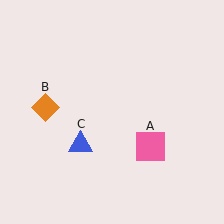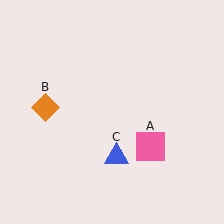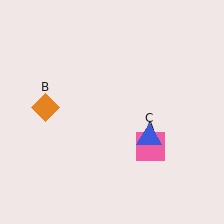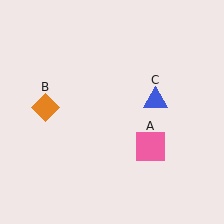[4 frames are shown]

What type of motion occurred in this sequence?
The blue triangle (object C) rotated counterclockwise around the center of the scene.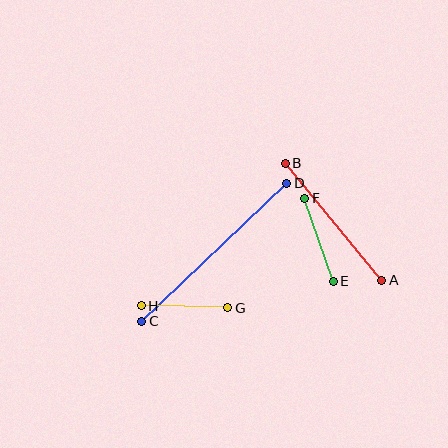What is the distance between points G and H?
The distance is approximately 86 pixels.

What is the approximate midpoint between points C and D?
The midpoint is at approximately (214, 252) pixels.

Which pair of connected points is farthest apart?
Points C and D are farthest apart.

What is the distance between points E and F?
The distance is approximately 88 pixels.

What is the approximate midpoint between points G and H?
The midpoint is at approximately (184, 307) pixels.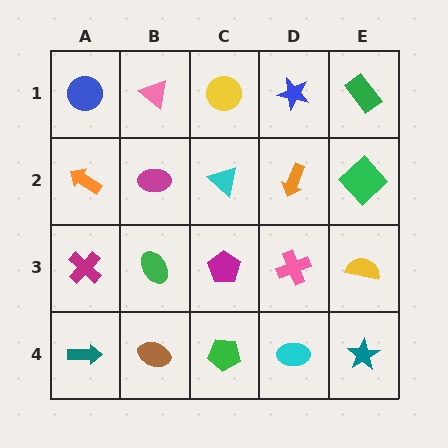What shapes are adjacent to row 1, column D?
An orange arrow (row 2, column D), a yellow circle (row 1, column C), a green rectangle (row 1, column E).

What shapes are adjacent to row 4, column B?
A green ellipse (row 3, column B), a teal arrow (row 4, column A), a green pentagon (row 4, column C).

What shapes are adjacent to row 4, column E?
A yellow semicircle (row 3, column E), a cyan ellipse (row 4, column D).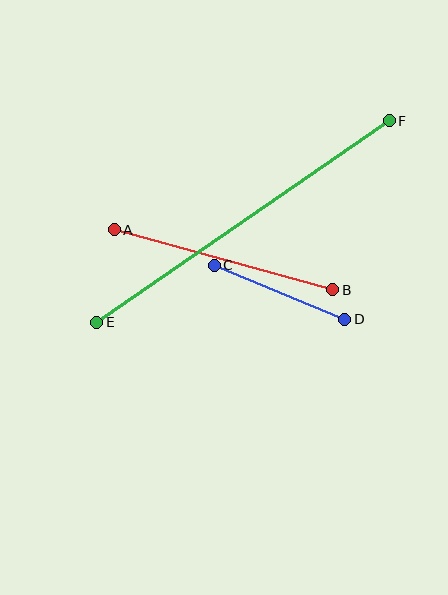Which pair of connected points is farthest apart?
Points E and F are farthest apart.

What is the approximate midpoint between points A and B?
The midpoint is at approximately (223, 260) pixels.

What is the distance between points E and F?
The distance is approximately 355 pixels.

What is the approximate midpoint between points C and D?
The midpoint is at approximately (279, 292) pixels.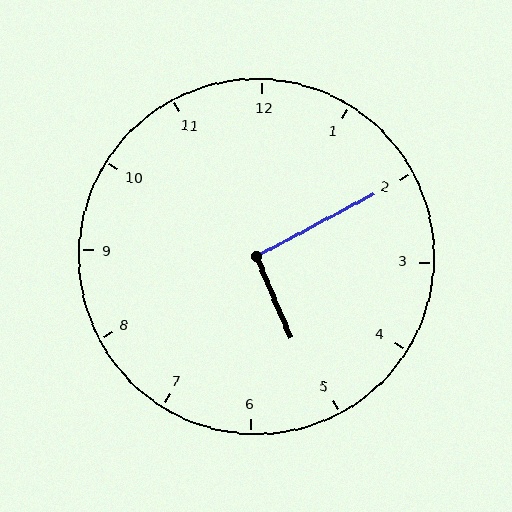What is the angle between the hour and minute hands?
Approximately 95 degrees.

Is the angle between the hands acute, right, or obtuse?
It is right.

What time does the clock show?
5:10.